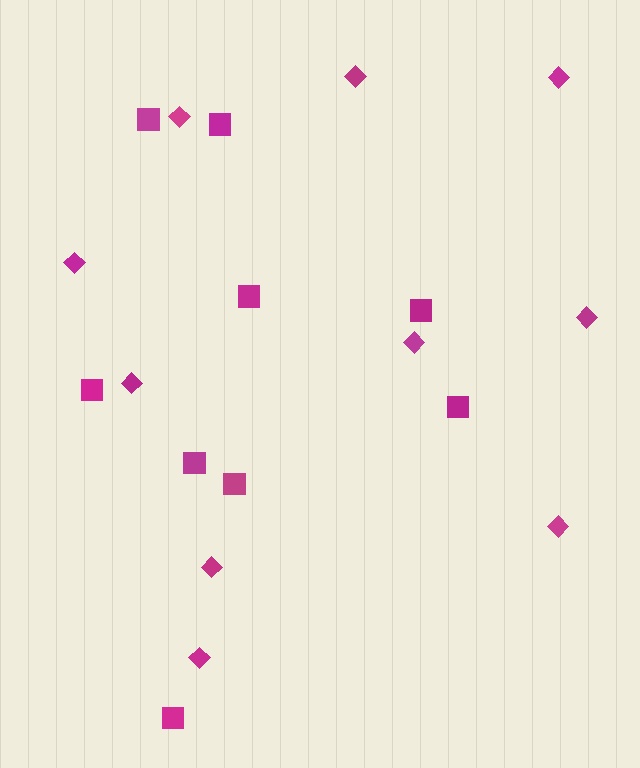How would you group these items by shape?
There are 2 groups: one group of squares (9) and one group of diamonds (10).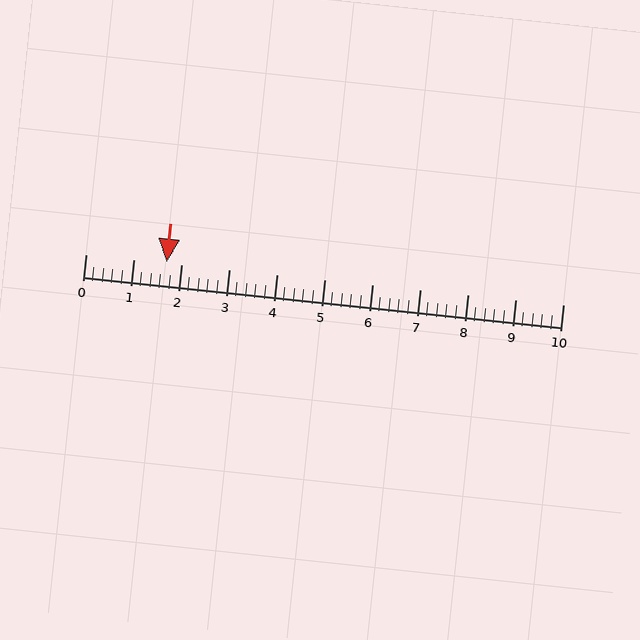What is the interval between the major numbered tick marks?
The major tick marks are spaced 1 units apart.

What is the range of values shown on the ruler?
The ruler shows values from 0 to 10.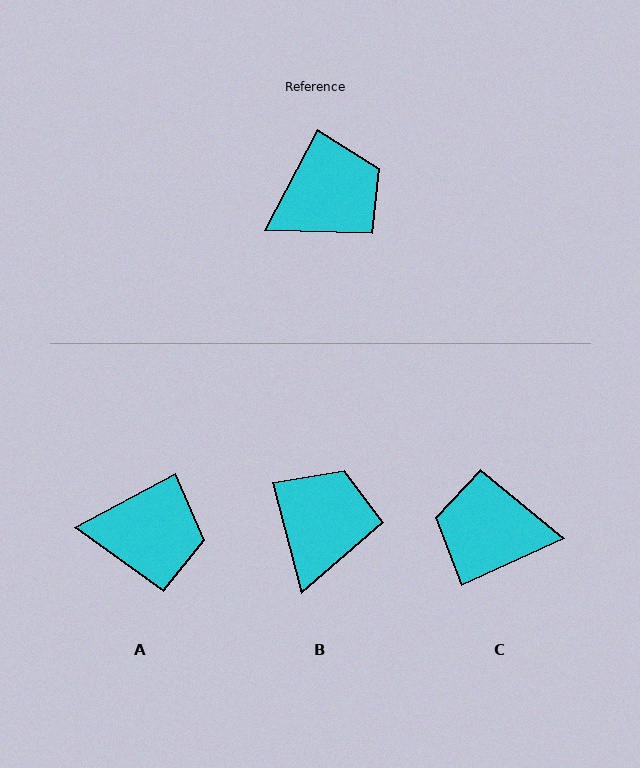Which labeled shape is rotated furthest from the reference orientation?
C, about 143 degrees away.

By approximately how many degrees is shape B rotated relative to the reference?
Approximately 43 degrees counter-clockwise.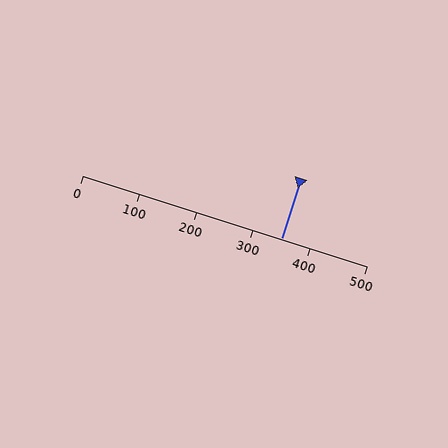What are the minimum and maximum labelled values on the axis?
The axis runs from 0 to 500.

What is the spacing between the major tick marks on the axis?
The major ticks are spaced 100 apart.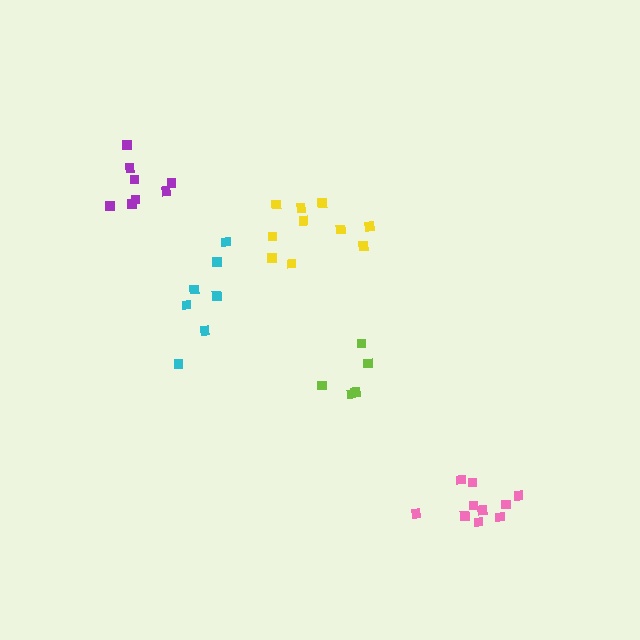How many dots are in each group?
Group 1: 8 dots, Group 2: 10 dots, Group 3: 7 dots, Group 4: 5 dots, Group 5: 10 dots (40 total).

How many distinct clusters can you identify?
There are 5 distinct clusters.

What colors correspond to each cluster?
The clusters are colored: purple, pink, cyan, lime, yellow.